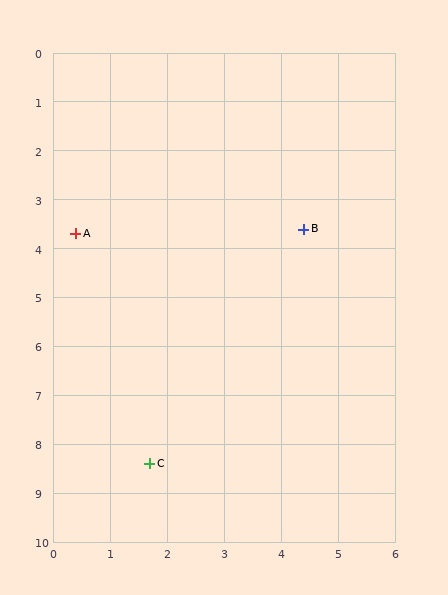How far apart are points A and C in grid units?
Points A and C are about 4.9 grid units apart.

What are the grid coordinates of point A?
Point A is at approximately (0.4, 3.7).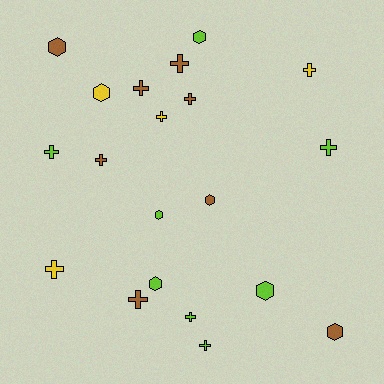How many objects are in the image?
There are 20 objects.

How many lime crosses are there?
There are 4 lime crosses.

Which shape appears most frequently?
Cross, with 12 objects.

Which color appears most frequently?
Lime, with 8 objects.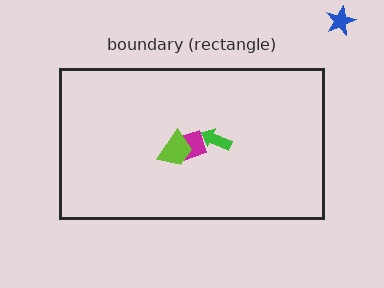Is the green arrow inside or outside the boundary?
Inside.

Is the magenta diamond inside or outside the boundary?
Inside.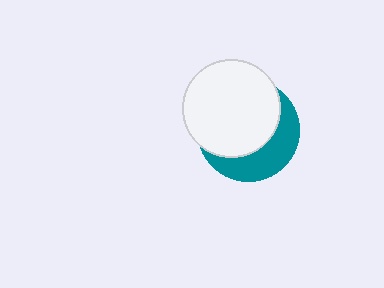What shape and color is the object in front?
The object in front is a white circle.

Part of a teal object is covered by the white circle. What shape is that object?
It is a circle.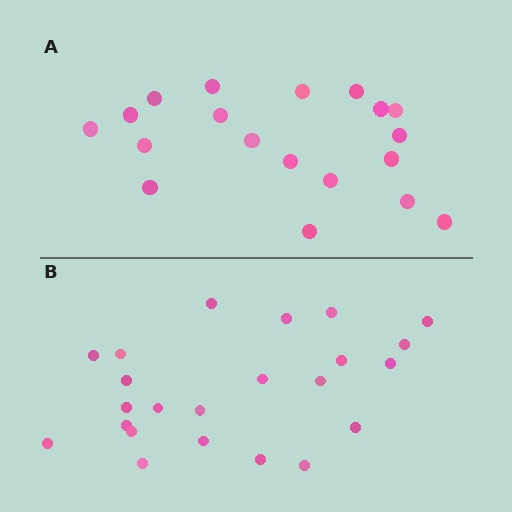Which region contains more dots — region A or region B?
Region B (the bottom region) has more dots.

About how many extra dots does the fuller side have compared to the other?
Region B has about 4 more dots than region A.